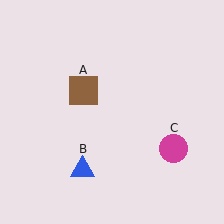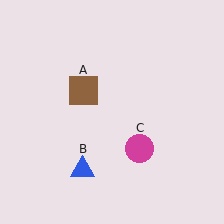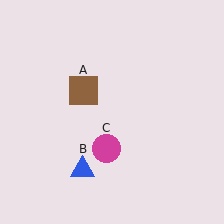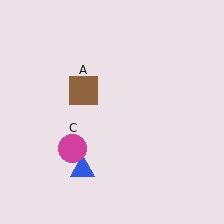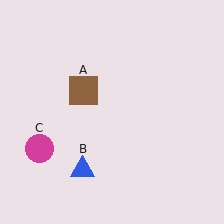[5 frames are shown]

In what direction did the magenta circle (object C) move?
The magenta circle (object C) moved left.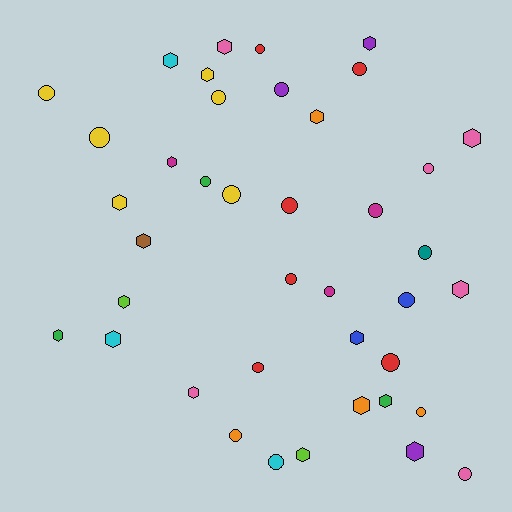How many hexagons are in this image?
There are 19 hexagons.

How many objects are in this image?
There are 40 objects.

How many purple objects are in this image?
There are 3 purple objects.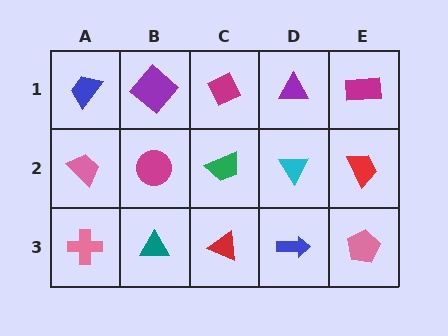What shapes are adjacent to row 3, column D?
A cyan triangle (row 2, column D), a red triangle (row 3, column C), a pink pentagon (row 3, column E).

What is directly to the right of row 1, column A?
A purple diamond.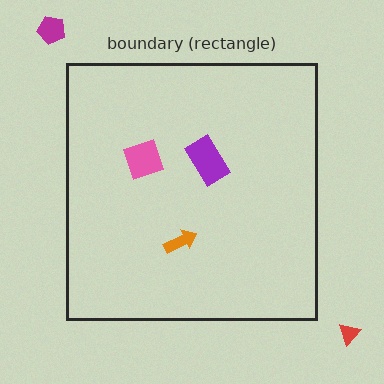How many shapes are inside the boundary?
3 inside, 2 outside.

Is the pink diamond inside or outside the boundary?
Inside.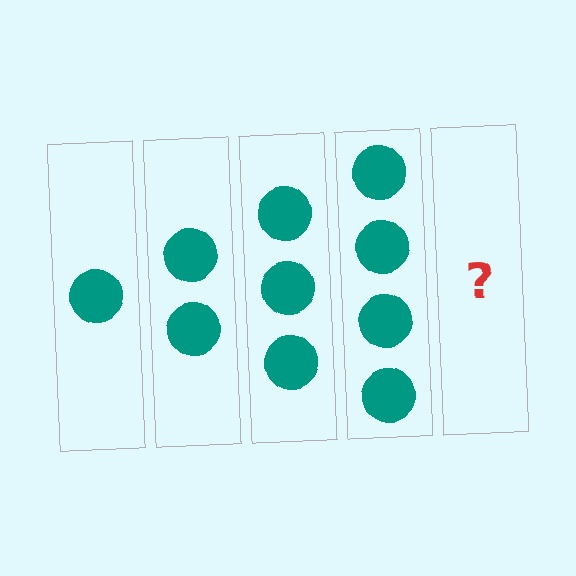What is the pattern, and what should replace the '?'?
The pattern is that each step adds one more circle. The '?' should be 5 circles.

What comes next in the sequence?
The next element should be 5 circles.